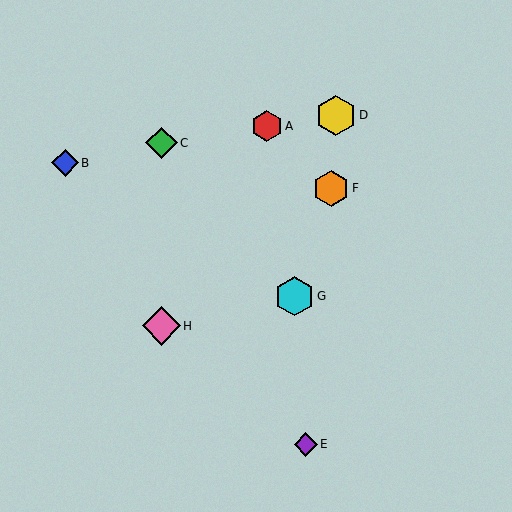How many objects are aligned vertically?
2 objects (C, H) are aligned vertically.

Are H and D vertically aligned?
No, H is at x≈161 and D is at x≈336.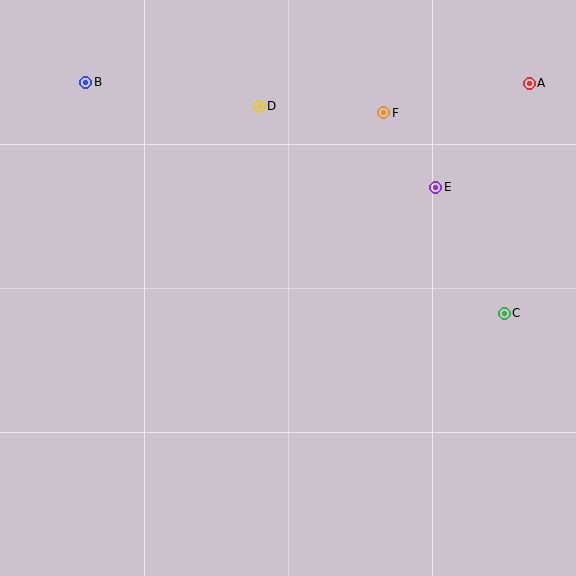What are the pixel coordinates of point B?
Point B is at (86, 82).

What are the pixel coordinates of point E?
Point E is at (436, 187).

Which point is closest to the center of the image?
Point E at (436, 187) is closest to the center.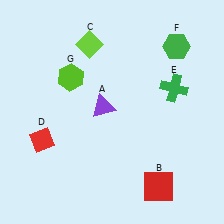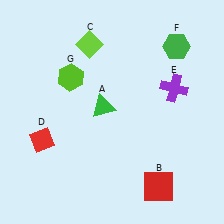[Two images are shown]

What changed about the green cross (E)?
In Image 1, E is green. In Image 2, it changed to purple.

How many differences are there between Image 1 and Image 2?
There are 2 differences between the two images.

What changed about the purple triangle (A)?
In Image 1, A is purple. In Image 2, it changed to green.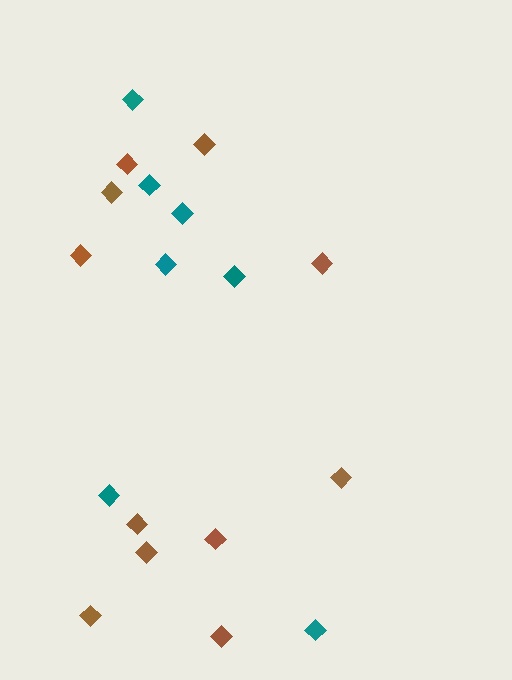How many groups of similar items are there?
There are 2 groups: one group of brown diamonds (11) and one group of teal diamonds (7).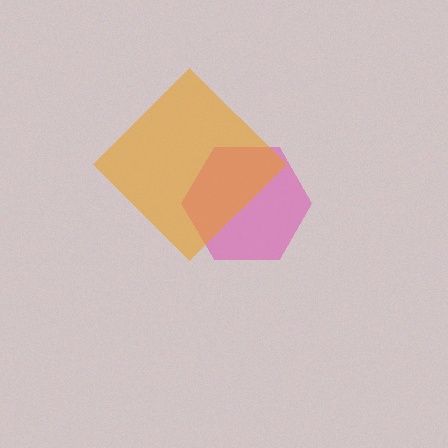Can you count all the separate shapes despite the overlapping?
Yes, there are 2 separate shapes.